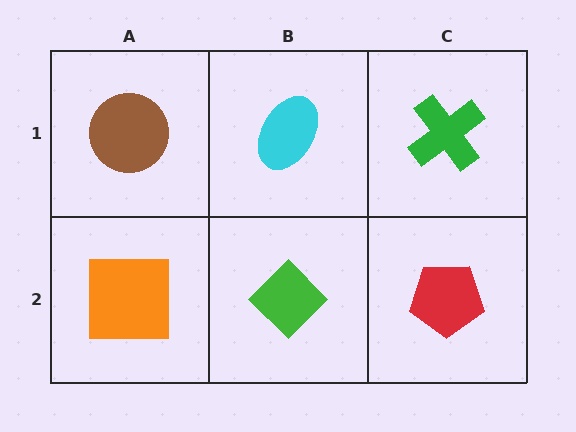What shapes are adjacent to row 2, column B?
A cyan ellipse (row 1, column B), an orange square (row 2, column A), a red pentagon (row 2, column C).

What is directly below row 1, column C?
A red pentagon.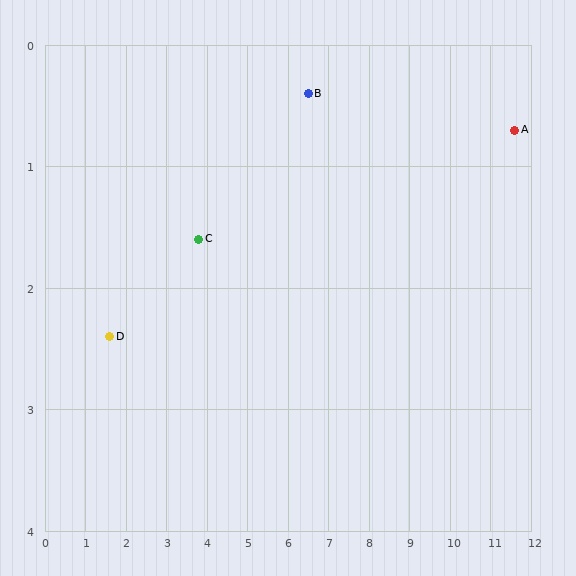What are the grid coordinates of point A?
Point A is at approximately (11.6, 0.7).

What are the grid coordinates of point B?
Point B is at approximately (6.5, 0.4).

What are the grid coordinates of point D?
Point D is at approximately (1.6, 2.4).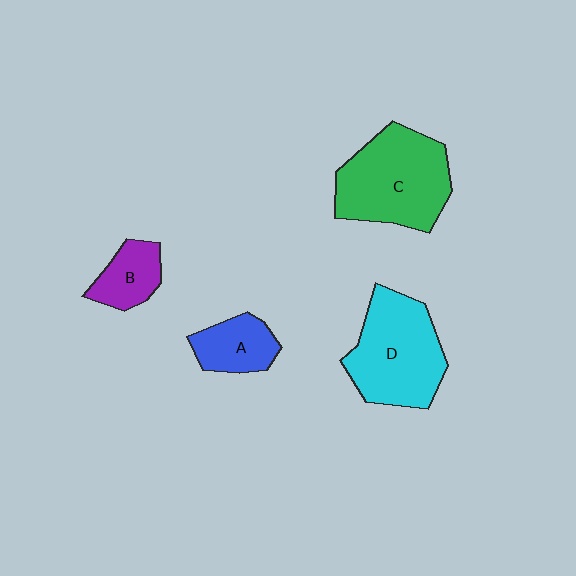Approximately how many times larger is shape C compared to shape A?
Approximately 2.3 times.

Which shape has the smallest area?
Shape B (purple).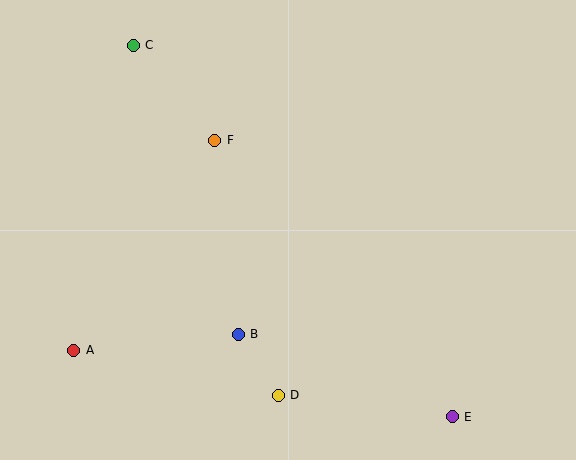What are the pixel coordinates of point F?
Point F is at (215, 140).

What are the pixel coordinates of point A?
Point A is at (74, 350).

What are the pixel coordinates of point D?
Point D is at (278, 395).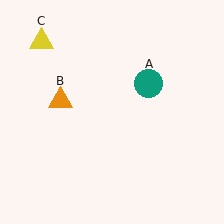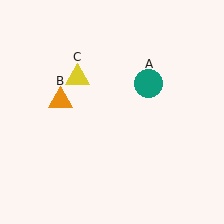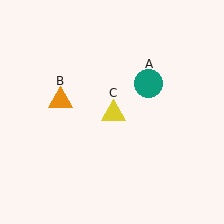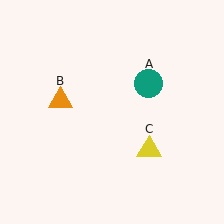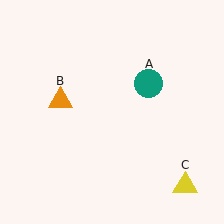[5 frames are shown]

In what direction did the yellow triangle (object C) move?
The yellow triangle (object C) moved down and to the right.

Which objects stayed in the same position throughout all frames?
Teal circle (object A) and orange triangle (object B) remained stationary.